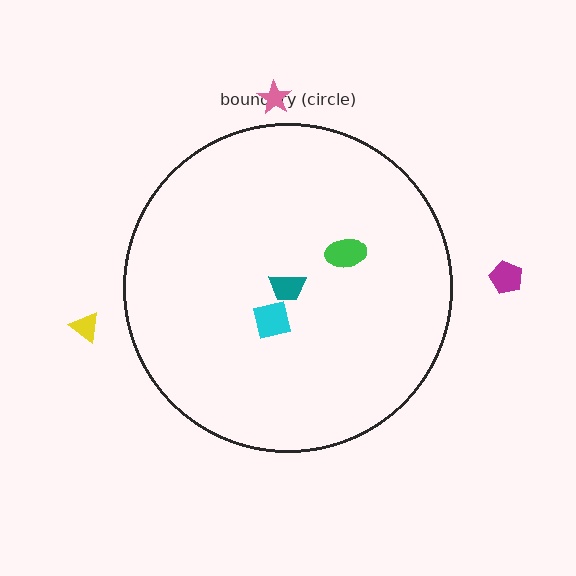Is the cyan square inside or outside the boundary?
Inside.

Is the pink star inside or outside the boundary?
Outside.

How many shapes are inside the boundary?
3 inside, 3 outside.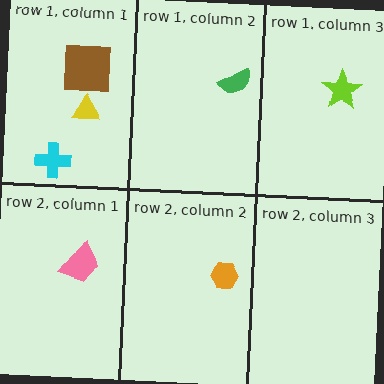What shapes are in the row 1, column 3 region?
The lime star.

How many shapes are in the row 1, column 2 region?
1.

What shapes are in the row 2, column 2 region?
The orange hexagon.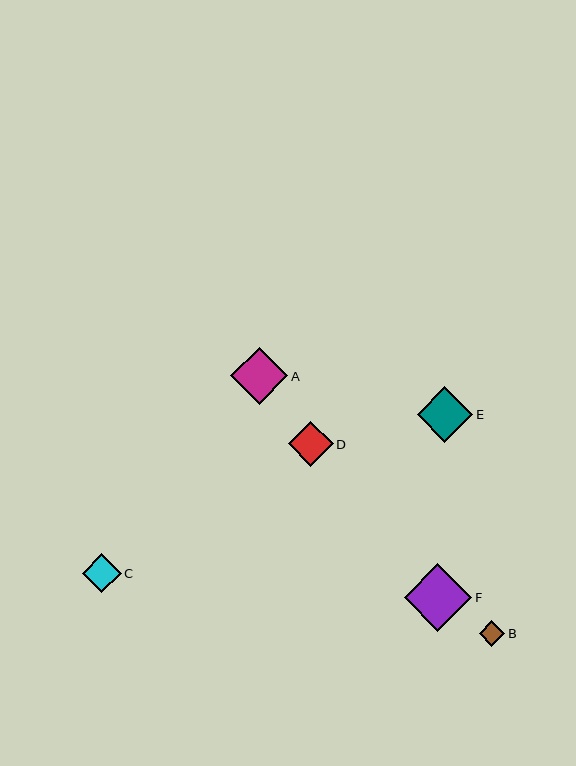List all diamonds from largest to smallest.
From largest to smallest: F, A, E, D, C, B.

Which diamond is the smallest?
Diamond B is the smallest with a size of approximately 25 pixels.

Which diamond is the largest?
Diamond F is the largest with a size of approximately 67 pixels.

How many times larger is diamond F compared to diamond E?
Diamond F is approximately 1.2 times the size of diamond E.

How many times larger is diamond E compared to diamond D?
Diamond E is approximately 1.2 times the size of diamond D.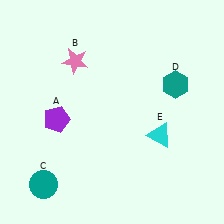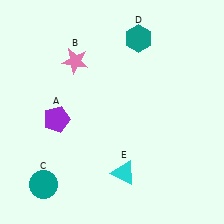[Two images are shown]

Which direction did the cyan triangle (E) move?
The cyan triangle (E) moved down.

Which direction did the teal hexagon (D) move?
The teal hexagon (D) moved up.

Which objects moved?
The objects that moved are: the teal hexagon (D), the cyan triangle (E).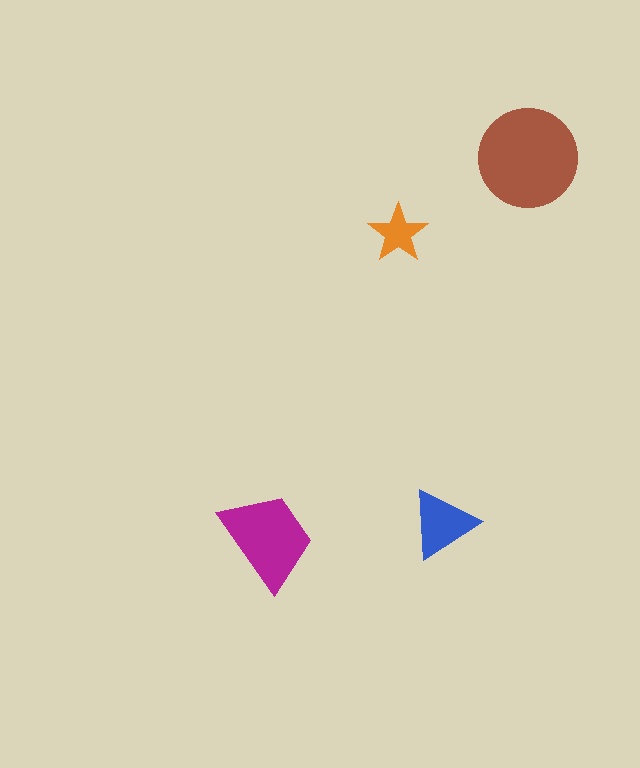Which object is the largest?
The brown circle.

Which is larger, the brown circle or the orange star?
The brown circle.